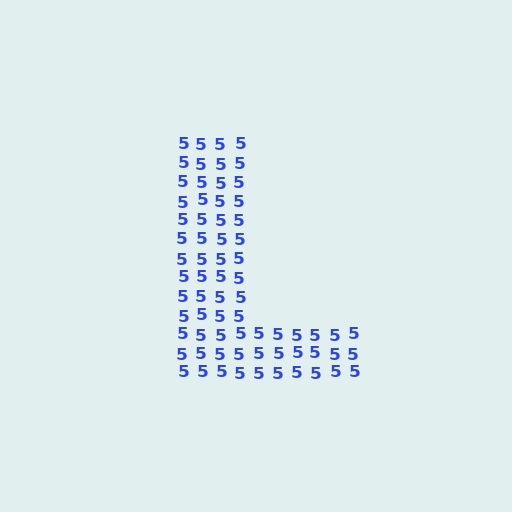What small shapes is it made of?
It is made of small digit 5's.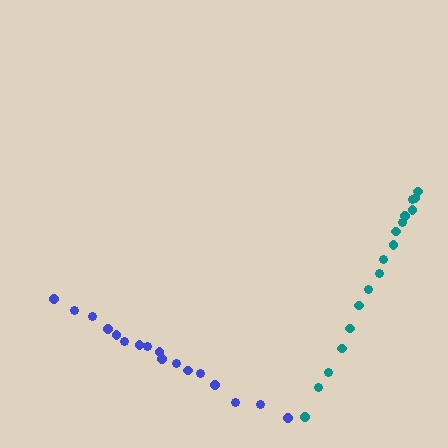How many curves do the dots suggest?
There are 2 distinct paths.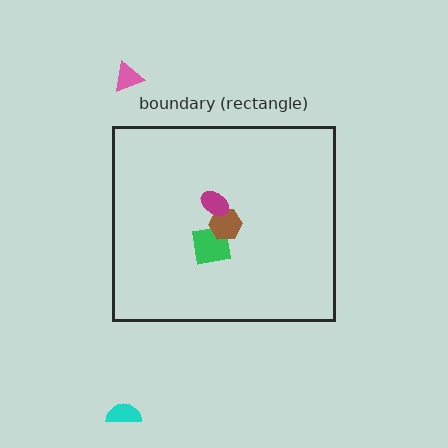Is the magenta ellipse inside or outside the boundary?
Inside.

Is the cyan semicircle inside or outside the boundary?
Outside.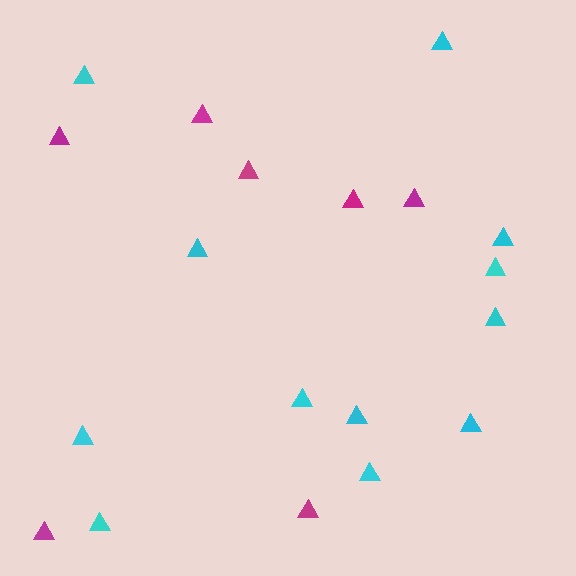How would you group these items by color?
There are 2 groups: one group of magenta triangles (7) and one group of cyan triangles (12).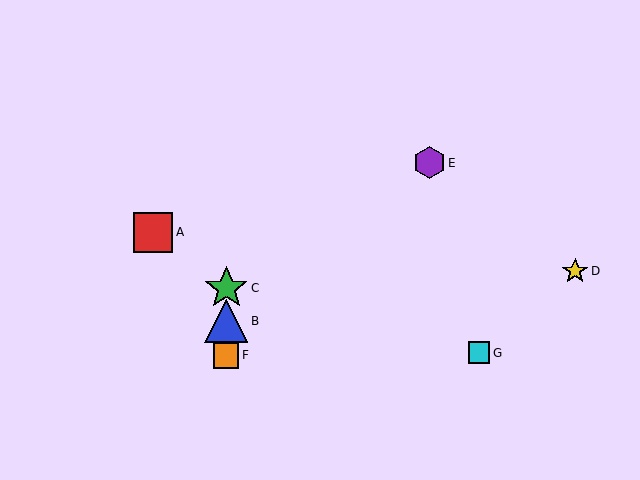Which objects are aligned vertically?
Objects B, C, F are aligned vertically.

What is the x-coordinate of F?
Object F is at x≈226.